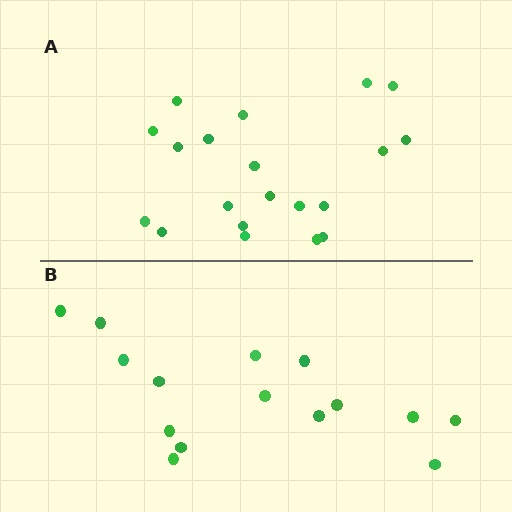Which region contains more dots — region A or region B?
Region A (the top region) has more dots.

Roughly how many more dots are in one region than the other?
Region A has about 5 more dots than region B.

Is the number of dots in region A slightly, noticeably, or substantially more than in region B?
Region A has noticeably more, but not dramatically so. The ratio is roughly 1.3 to 1.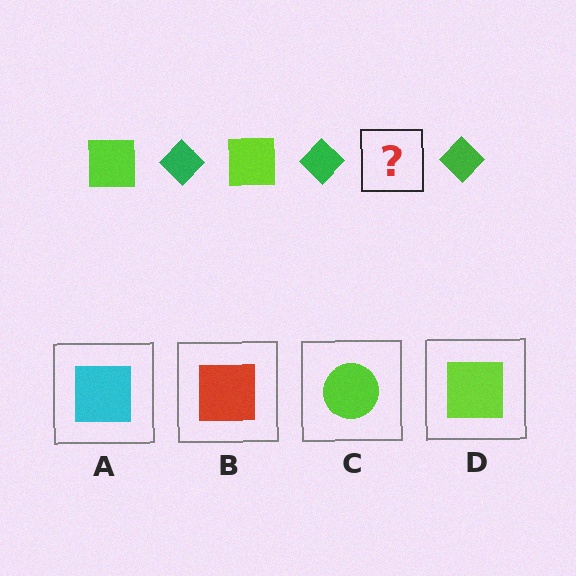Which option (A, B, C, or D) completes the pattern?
D.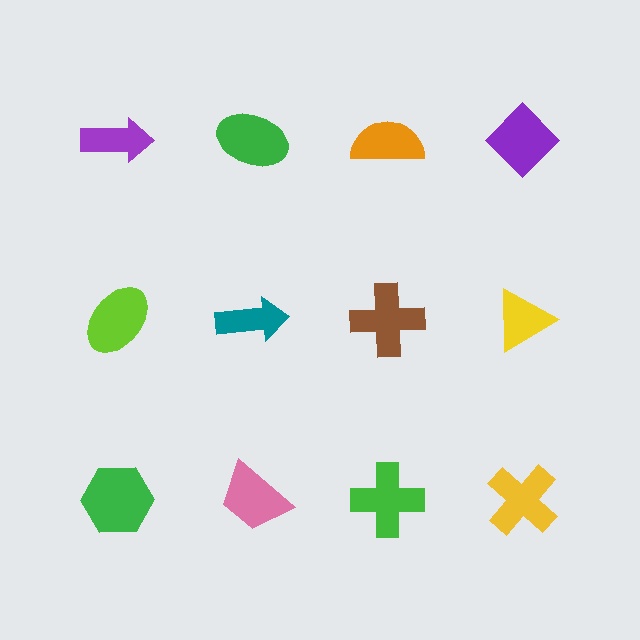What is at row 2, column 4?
A yellow triangle.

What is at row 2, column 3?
A brown cross.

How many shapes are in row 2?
4 shapes.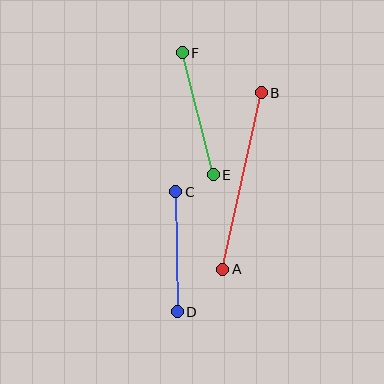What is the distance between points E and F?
The distance is approximately 126 pixels.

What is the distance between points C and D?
The distance is approximately 120 pixels.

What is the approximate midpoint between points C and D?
The midpoint is at approximately (176, 252) pixels.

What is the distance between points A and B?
The distance is approximately 181 pixels.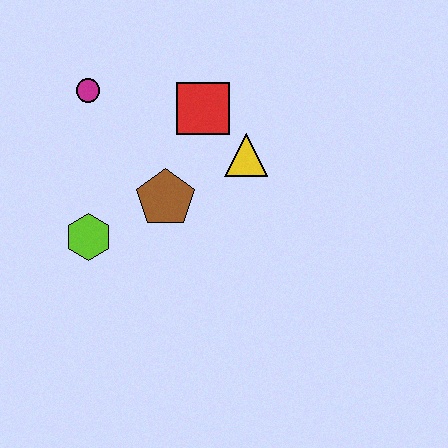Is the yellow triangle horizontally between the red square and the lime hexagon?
No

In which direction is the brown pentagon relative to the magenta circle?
The brown pentagon is below the magenta circle.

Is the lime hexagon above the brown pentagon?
No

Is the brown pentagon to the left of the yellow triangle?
Yes